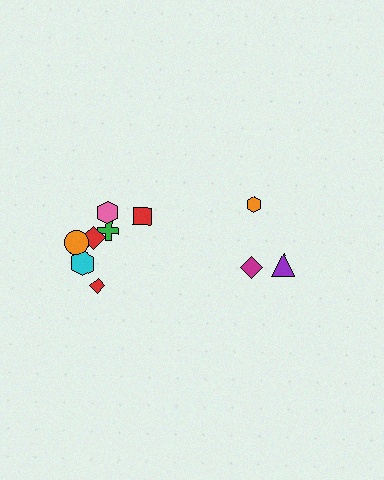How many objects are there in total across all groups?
There are 10 objects.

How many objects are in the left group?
There are 7 objects.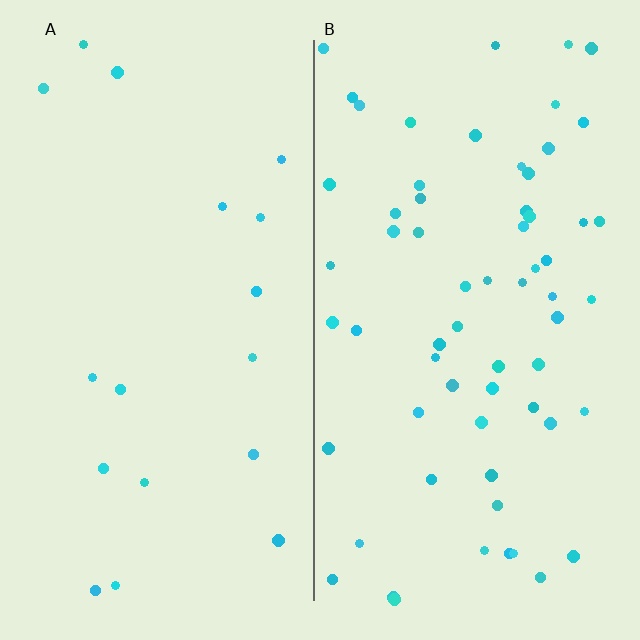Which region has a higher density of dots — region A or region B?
B (the right).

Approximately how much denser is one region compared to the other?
Approximately 3.6× — region B over region A.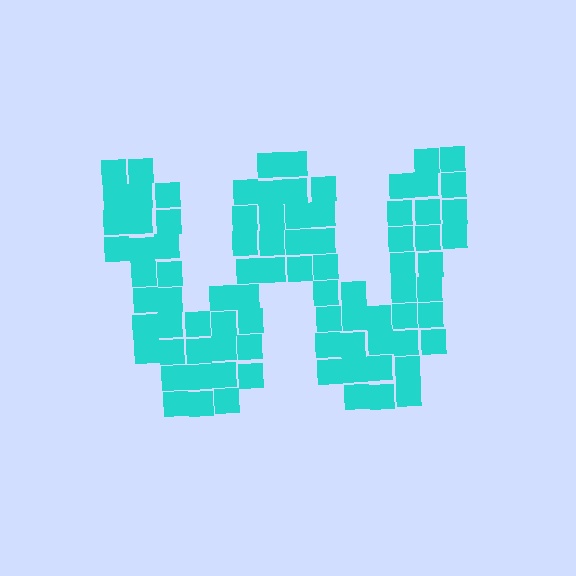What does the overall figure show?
The overall figure shows the letter W.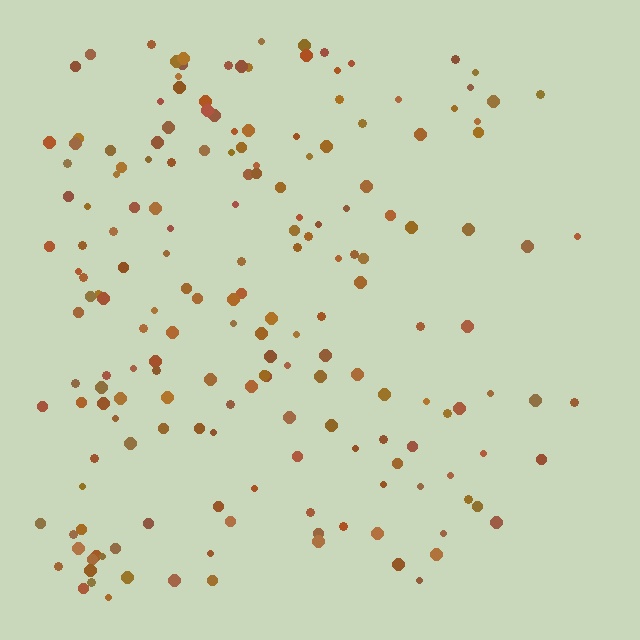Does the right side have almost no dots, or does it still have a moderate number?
Still a moderate number, just noticeably fewer than the left.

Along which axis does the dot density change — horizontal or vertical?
Horizontal.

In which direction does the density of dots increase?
From right to left, with the left side densest.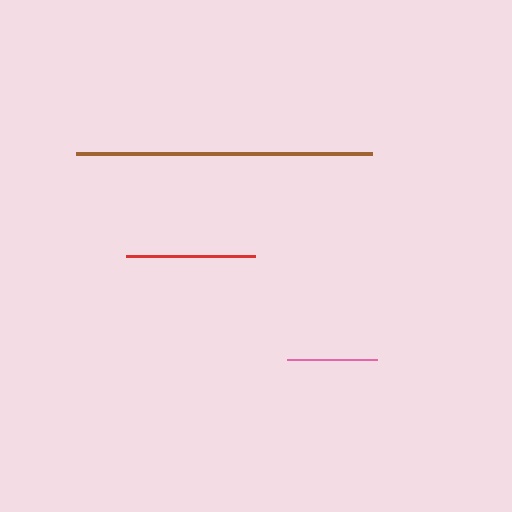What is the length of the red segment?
The red segment is approximately 129 pixels long.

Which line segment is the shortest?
The pink line is the shortest at approximately 90 pixels.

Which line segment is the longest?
The brown line is the longest at approximately 296 pixels.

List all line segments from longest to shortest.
From longest to shortest: brown, red, pink.